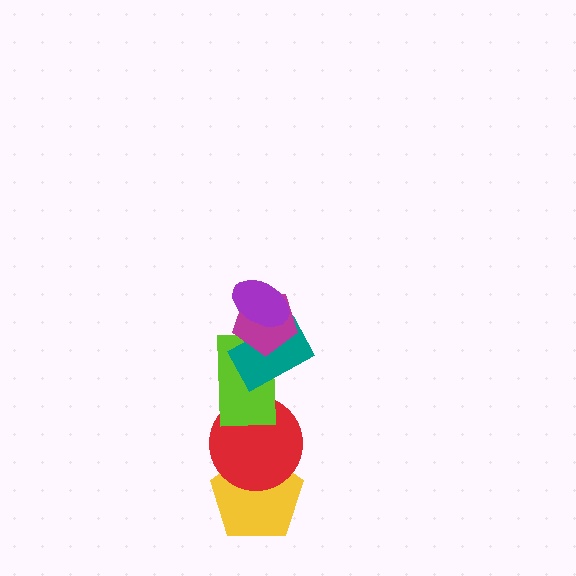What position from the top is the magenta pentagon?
The magenta pentagon is 2nd from the top.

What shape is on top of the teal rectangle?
The magenta pentagon is on top of the teal rectangle.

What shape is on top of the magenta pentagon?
The purple ellipse is on top of the magenta pentagon.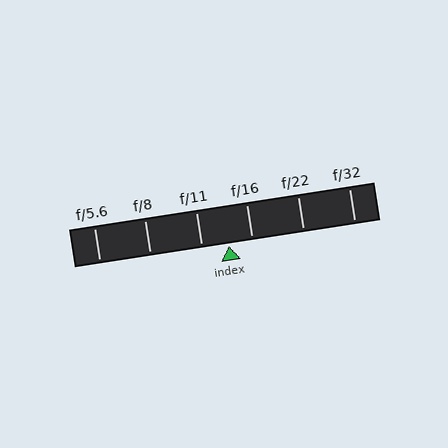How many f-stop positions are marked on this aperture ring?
There are 6 f-stop positions marked.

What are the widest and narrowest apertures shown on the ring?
The widest aperture shown is f/5.6 and the narrowest is f/32.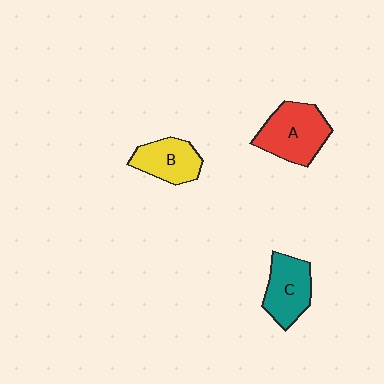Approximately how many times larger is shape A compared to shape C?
Approximately 1.3 times.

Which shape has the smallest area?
Shape B (yellow).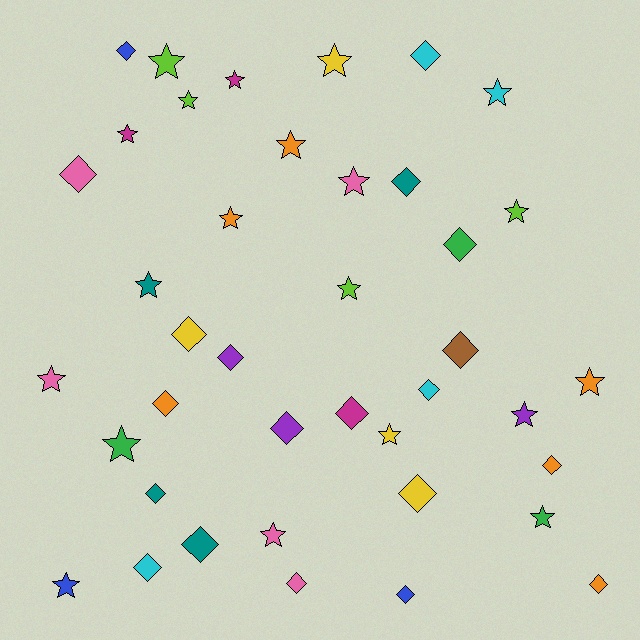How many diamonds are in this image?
There are 20 diamonds.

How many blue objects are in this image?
There are 3 blue objects.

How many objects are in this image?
There are 40 objects.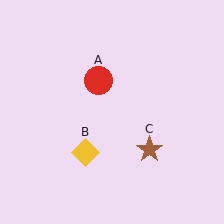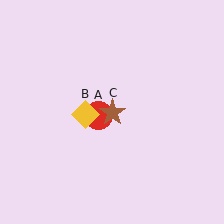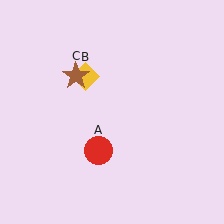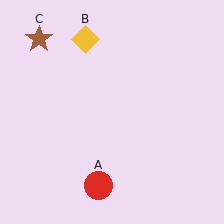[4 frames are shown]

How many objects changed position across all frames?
3 objects changed position: red circle (object A), yellow diamond (object B), brown star (object C).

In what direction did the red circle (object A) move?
The red circle (object A) moved down.